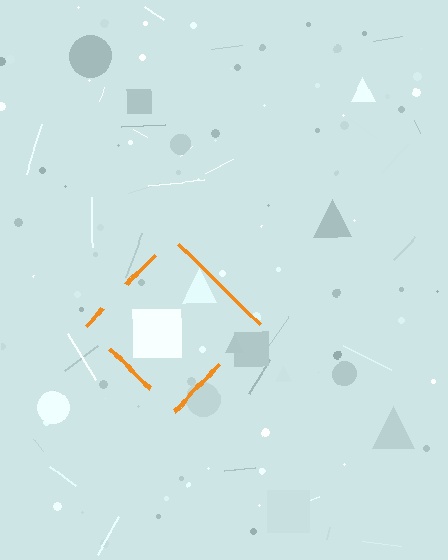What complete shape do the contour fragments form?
The contour fragments form a diamond.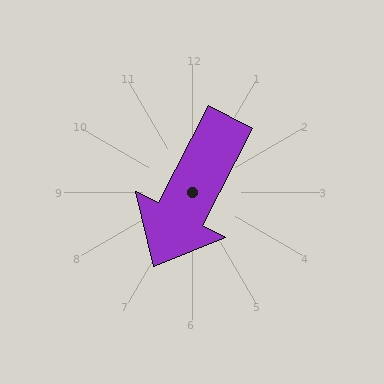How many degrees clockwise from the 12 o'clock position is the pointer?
Approximately 207 degrees.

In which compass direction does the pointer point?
Southwest.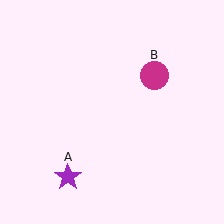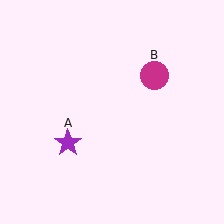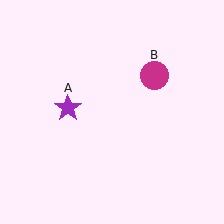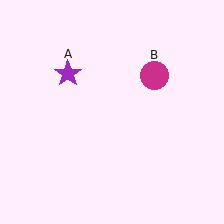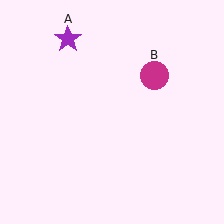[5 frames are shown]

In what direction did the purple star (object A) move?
The purple star (object A) moved up.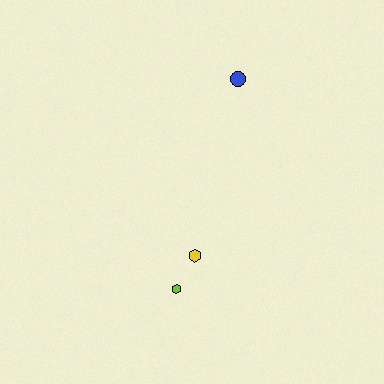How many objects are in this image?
There are 3 objects.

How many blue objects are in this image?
There is 1 blue object.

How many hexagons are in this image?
There are 2 hexagons.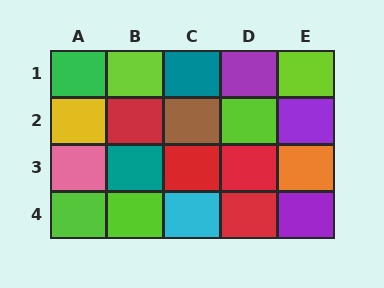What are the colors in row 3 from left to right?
Pink, teal, red, red, orange.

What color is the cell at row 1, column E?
Lime.